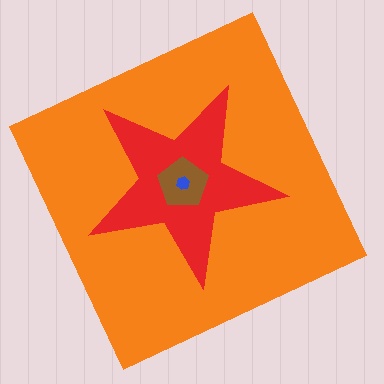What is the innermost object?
The blue hexagon.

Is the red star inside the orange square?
Yes.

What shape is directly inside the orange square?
The red star.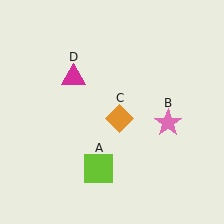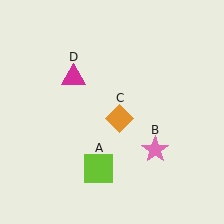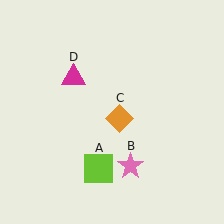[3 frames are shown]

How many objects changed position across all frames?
1 object changed position: pink star (object B).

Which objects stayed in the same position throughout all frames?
Lime square (object A) and orange diamond (object C) and magenta triangle (object D) remained stationary.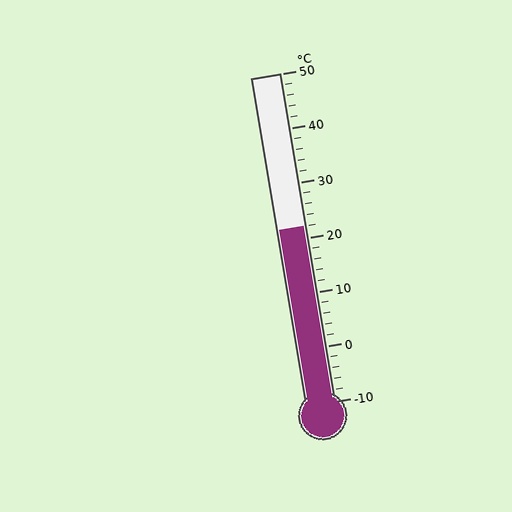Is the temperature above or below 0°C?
The temperature is above 0°C.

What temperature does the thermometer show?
The thermometer shows approximately 22°C.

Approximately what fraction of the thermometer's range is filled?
The thermometer is filled to approximately 55% of its range.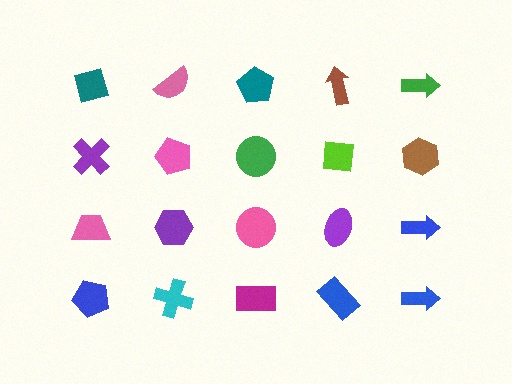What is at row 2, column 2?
A pink pentagon.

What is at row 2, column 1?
A purple cross.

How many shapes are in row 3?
5 shapes.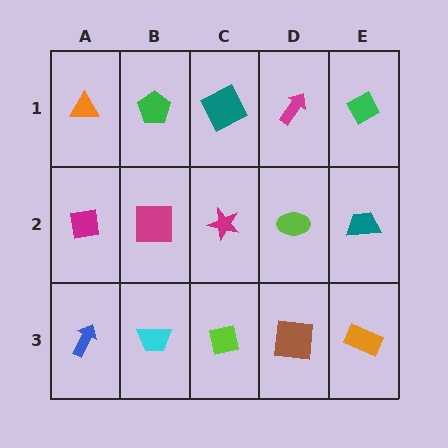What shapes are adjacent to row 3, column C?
A magenta star (row 2, column C), a cyan trapezoid (row 3, column B), a brown square (row 3, column D).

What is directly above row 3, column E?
A teal trapezoid.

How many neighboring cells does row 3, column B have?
3.